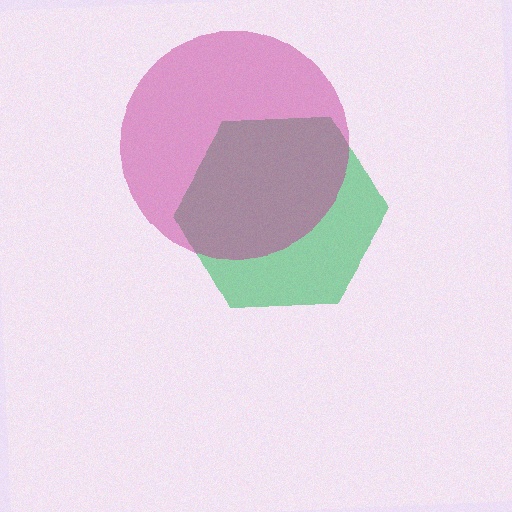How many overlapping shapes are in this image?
There are 2 overlapping shapes in the image.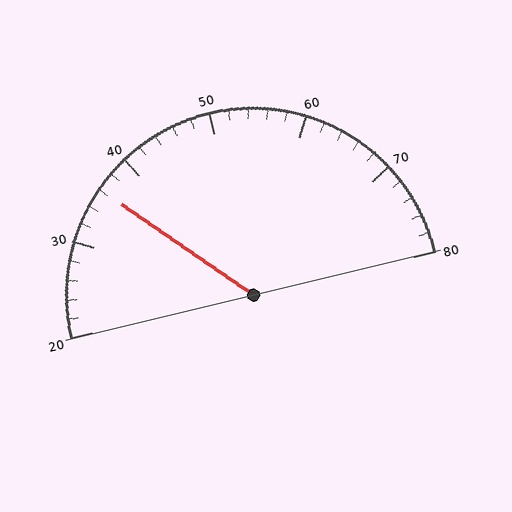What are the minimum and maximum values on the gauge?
The gauge ranges from 20 to 80.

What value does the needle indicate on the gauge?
The needle indicates approximately 36.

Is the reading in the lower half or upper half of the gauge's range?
The reading is in the lower half of the range (20 to 80).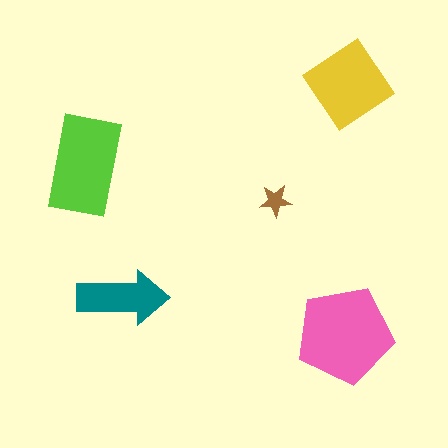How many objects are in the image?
There are 5 objects in the image.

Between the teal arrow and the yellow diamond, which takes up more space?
The yellow diamond.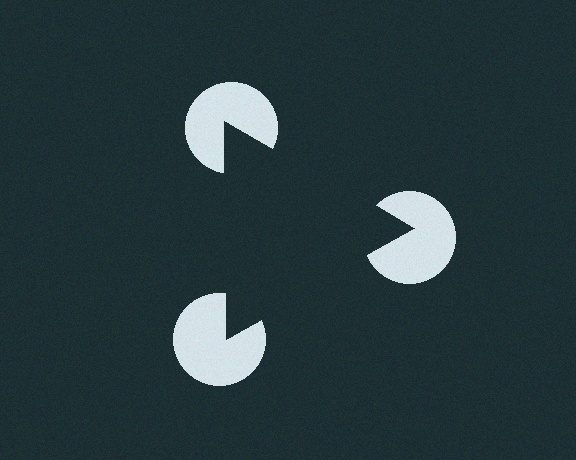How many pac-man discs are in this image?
There are 3 — one at each vertex of the illusory triangle.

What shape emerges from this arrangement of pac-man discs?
An illusory triangle — its edges are inferred from the aligned wedge cuts in the pac-man discs, not physically drawn.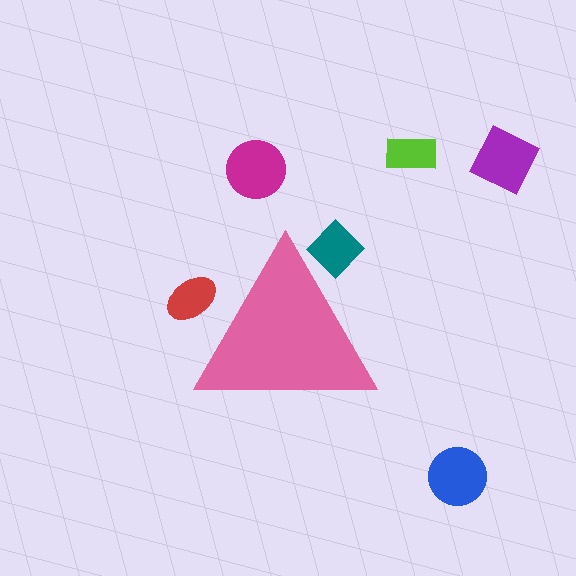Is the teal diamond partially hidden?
Yes, the teal diamond is partially hidden behind the pink triangle.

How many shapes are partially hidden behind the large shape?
2 shapes are partially hidden.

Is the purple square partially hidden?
No, the purple square is fully visible.